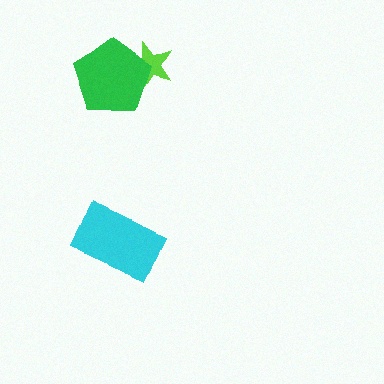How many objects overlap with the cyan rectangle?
0 objects overlap with the cyan rectangle.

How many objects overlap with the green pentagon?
1 object overlaps with the green pentagon.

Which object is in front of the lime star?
The green pentagon is in front of the lime star.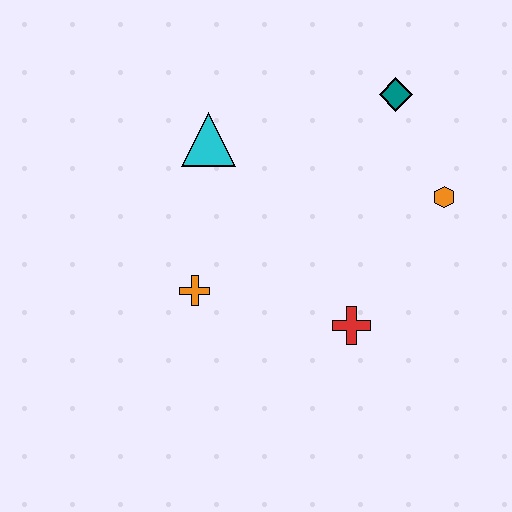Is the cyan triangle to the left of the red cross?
Yes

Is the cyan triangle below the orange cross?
No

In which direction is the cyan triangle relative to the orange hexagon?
The cyan triangle is to the left of the orange hexagon.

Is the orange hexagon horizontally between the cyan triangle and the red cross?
No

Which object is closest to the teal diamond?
The orange hexagon is closest to the teal diamond.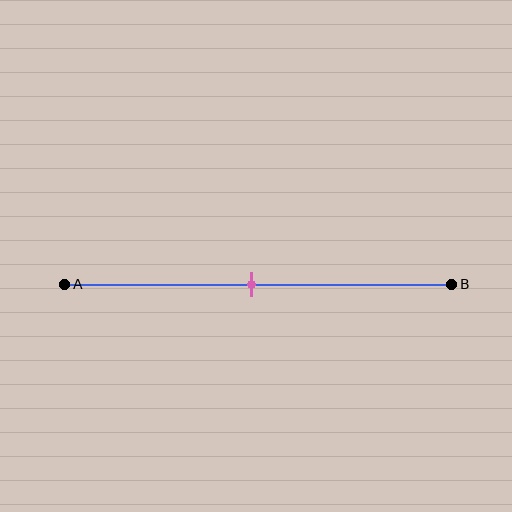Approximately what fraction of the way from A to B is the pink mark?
The pink mark is approximately 50% of the way from A to B.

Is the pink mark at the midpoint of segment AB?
Yes, the mark is approximately at the midpoint.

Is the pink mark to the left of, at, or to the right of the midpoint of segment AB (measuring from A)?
The pink mark is approximately at the midpoint of segment AB.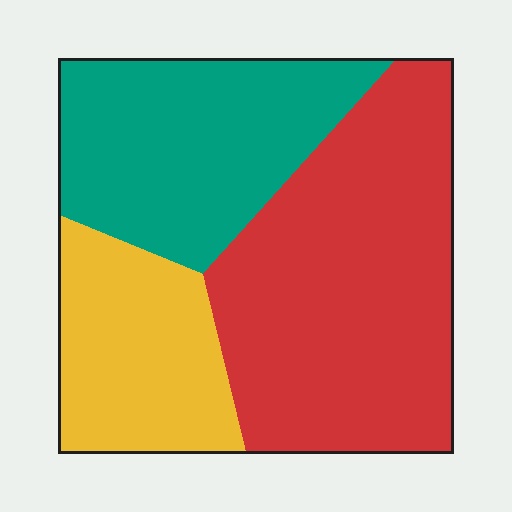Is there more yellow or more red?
Red.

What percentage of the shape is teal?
Teal takes up between a quarter and a half of the shape.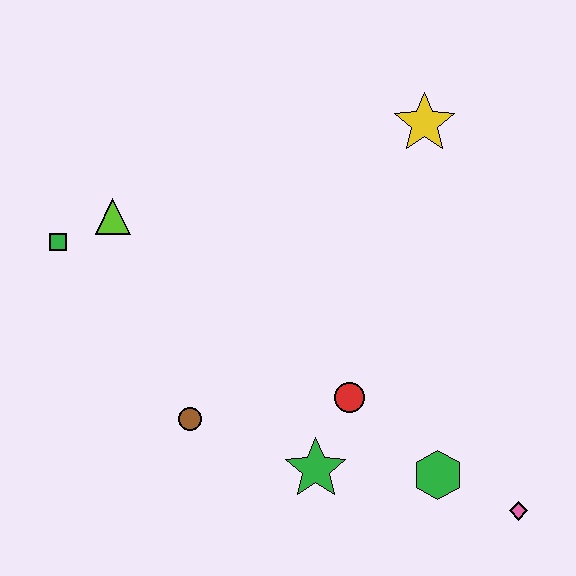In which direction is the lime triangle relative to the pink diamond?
The lime triangle is to the left of the pink diamond.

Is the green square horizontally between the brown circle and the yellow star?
No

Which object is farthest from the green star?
The yellow star is farthest from the green star.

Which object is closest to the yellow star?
The red circle is closest to the yellow star.